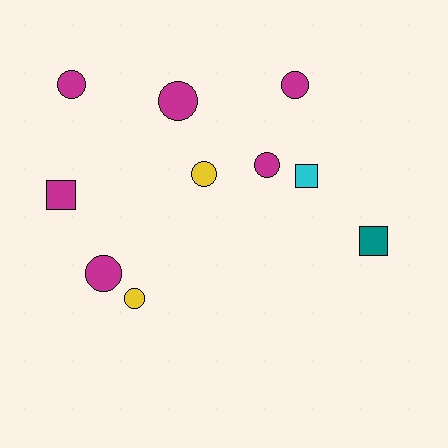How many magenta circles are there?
There are 5 magenta circles.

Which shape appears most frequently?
Circle, with 7 objects.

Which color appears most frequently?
Magenta, with 6 objects.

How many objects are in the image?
There are 10 objects.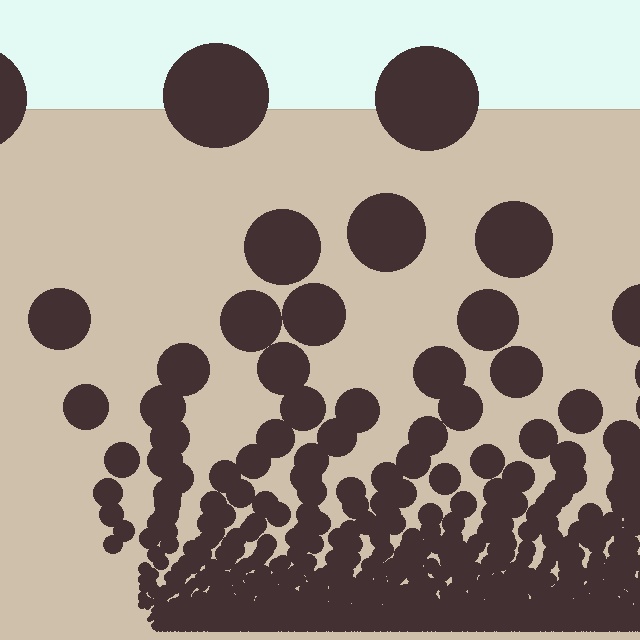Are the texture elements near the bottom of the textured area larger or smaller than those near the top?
Smaller. The gradient is inverted — elements near the bottom are smaller and denser.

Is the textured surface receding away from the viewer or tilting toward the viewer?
The surface appears to tilt toward the viewer. Texture elements get larger and sparser toward the top.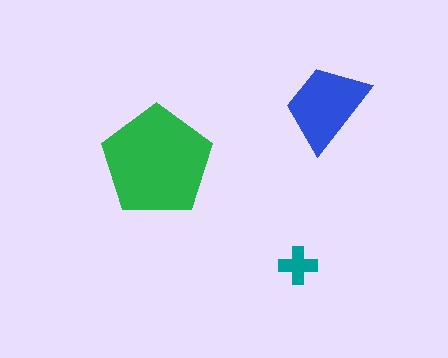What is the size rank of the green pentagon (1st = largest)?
1st.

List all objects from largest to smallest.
The green pentagon, the blue trapezoid, the teal cross.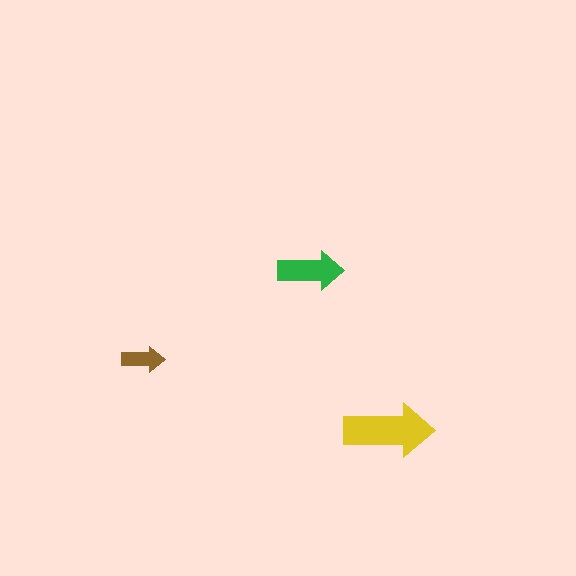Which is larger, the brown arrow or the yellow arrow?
The yellow one.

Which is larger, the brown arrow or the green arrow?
The green one.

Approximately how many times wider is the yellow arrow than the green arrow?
About 1.5 times wider.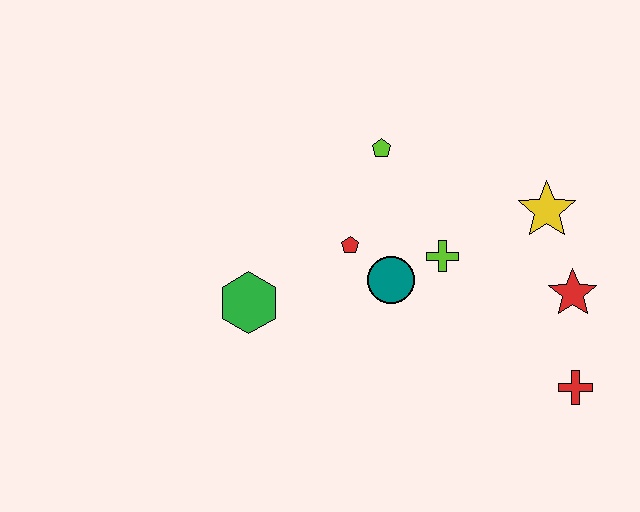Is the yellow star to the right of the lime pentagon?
Yes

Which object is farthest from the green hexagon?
The red cross is farthest from the green hexagon.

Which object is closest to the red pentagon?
The teal circle is closest to the red pentagon.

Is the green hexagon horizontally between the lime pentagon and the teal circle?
No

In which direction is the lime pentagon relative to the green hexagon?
The lime pentagon is above the green hexagon.